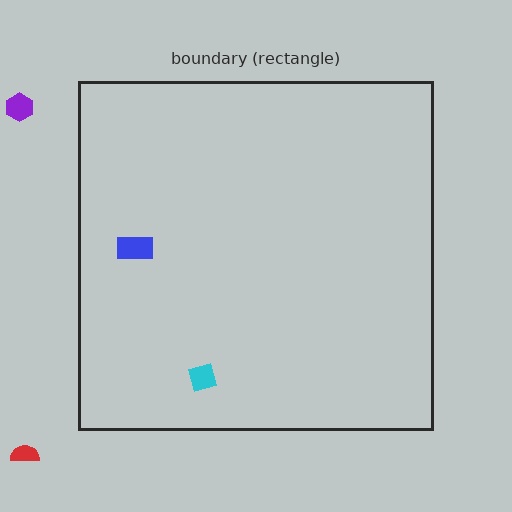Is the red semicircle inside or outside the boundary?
Outside.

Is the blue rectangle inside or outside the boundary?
Inside.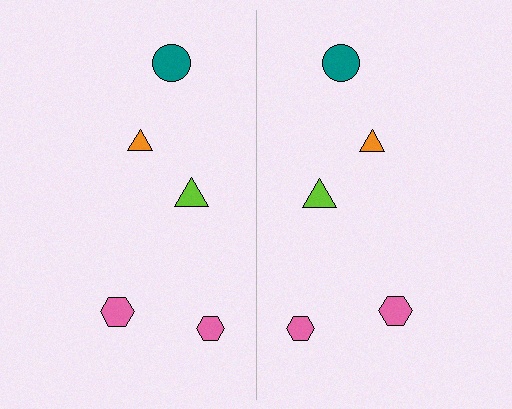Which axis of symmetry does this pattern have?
The pattern has a vertical axis of symmetry running through the center of the image.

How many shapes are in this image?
There are 10 shapes in this image.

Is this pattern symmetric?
Yes, this pattern has bilateral (reflection) symmetry.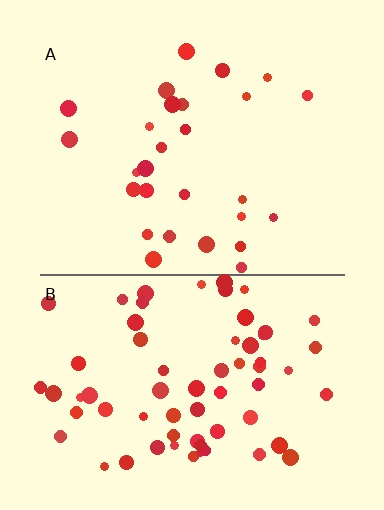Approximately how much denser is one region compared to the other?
Approximately 2.4× — region B over region A.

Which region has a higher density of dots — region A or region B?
B (the bottom).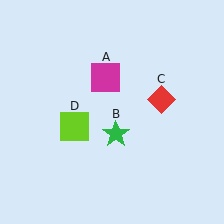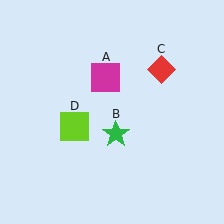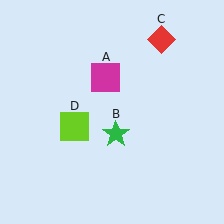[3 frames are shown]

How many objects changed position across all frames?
1 object changed position: red diamond (object C).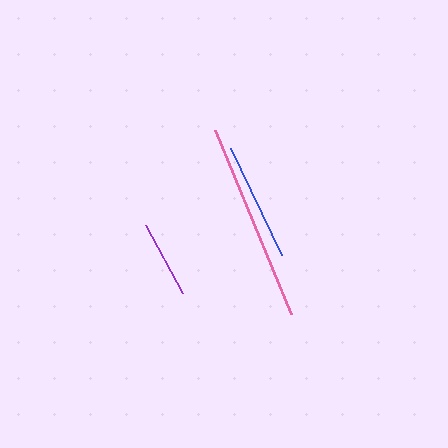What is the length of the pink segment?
The pink segment is approximately 199 pixels long.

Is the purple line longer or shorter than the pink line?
The pink line is longer than the purple line.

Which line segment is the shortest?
The purple line is the shortest at approximately 77 pixels.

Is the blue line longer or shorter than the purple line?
The blue line is longer than the purple line.